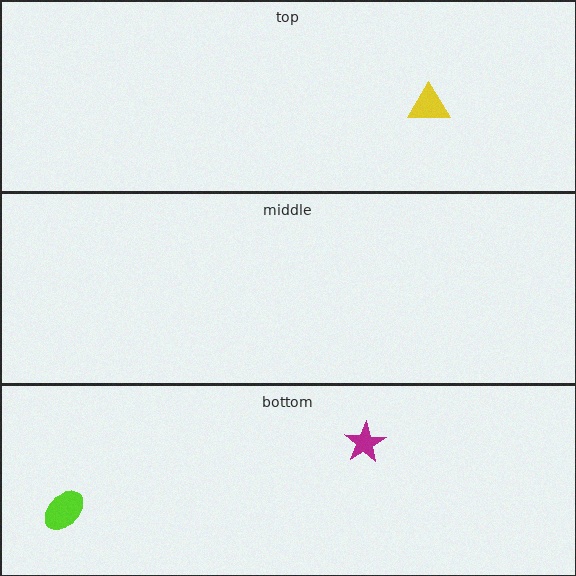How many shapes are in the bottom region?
2.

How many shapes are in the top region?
1.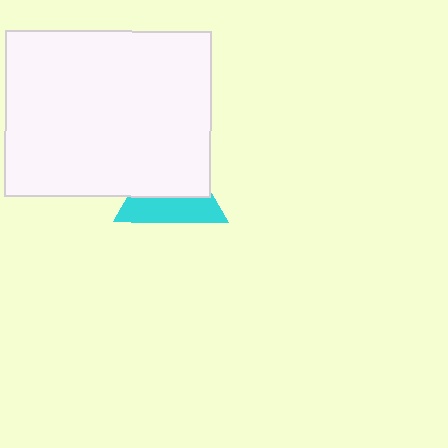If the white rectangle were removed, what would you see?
You would see the complete cyan triangle.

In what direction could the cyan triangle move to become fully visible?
The cyan triangle could move down. That would shift it out from behind the white rectangle entirely.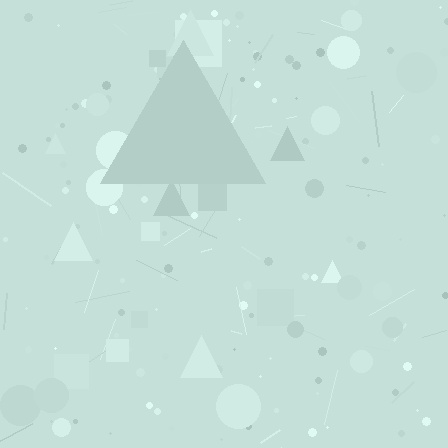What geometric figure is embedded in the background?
A triangle is embedded in the background.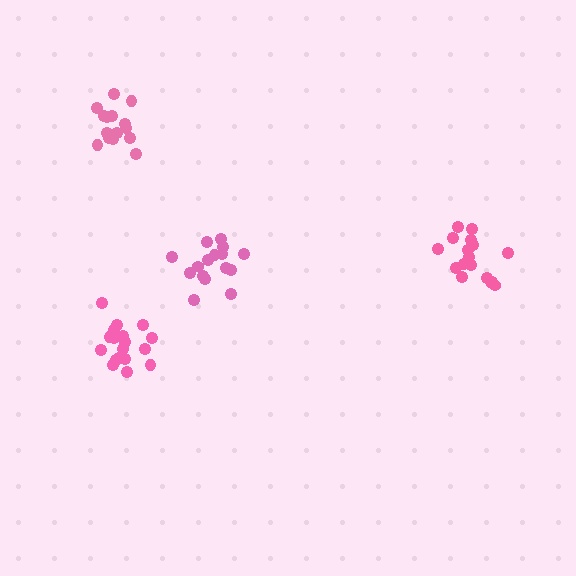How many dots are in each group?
Group 1: 17 dots, Group 2: 18 dots, Group 3: 15 dots, Group 4: 16 dots (66 total).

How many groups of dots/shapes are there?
There are 4 groups.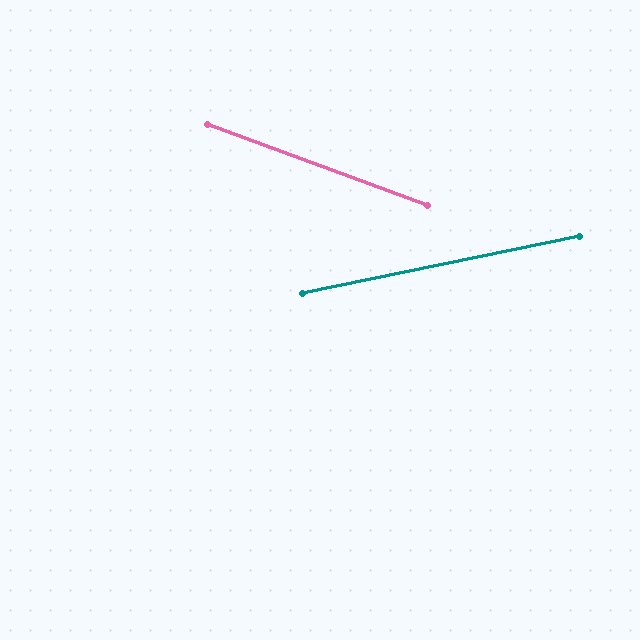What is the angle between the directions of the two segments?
Approximately 32 degrees.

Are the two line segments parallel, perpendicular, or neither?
Neither parallel nor perpendicular — they differ by about 32°.